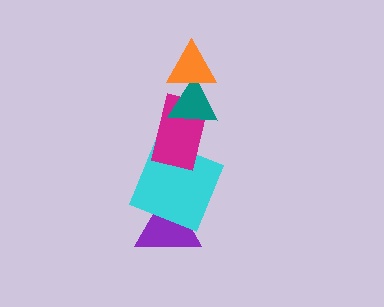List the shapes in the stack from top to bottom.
From top to bottom: the orange triangle, the teal triangle, the magenta rectangle, the cyan square, the purple triangle.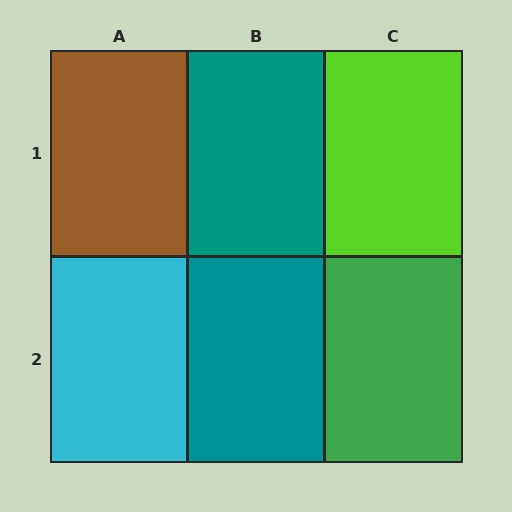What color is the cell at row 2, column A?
Cyan.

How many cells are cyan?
1 cell is cyan.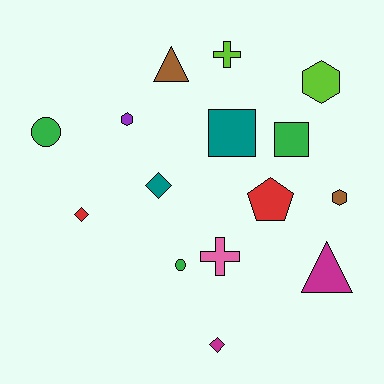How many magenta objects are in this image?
There are 2 magenta objects.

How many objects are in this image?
There are 15 objects.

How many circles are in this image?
There are 2 circles.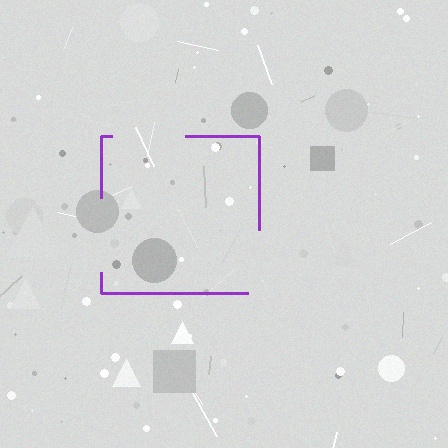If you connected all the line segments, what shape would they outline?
They would outline a square.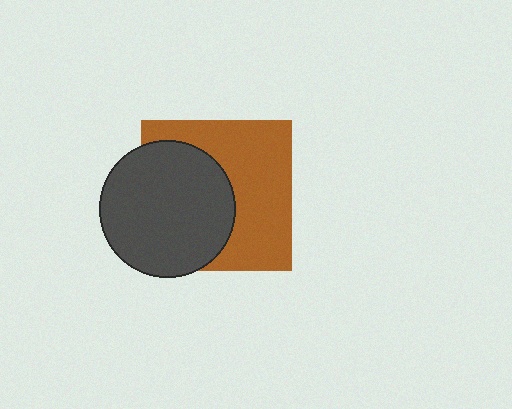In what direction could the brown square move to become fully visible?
The brown square could move right. That would shift it out from behind the dark gray circle entirely.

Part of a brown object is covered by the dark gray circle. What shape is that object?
It is a square.